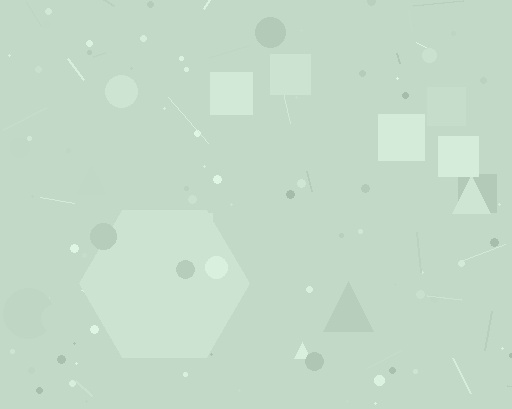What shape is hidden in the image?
A hexagon is hidden in the image.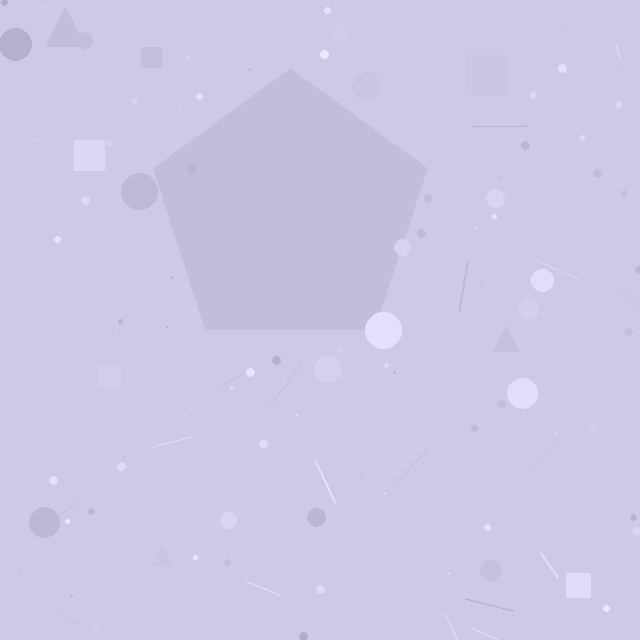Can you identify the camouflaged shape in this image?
The camouflaged shape is a pentagon.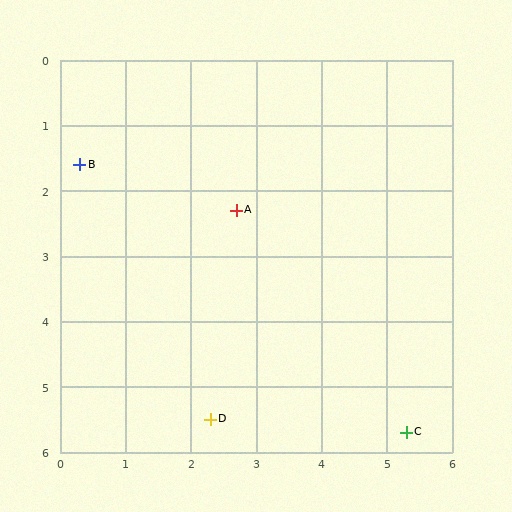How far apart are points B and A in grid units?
Points B and A are about 2.5 grid units apart.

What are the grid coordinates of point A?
Point A is at approximately (2.7, 2.3).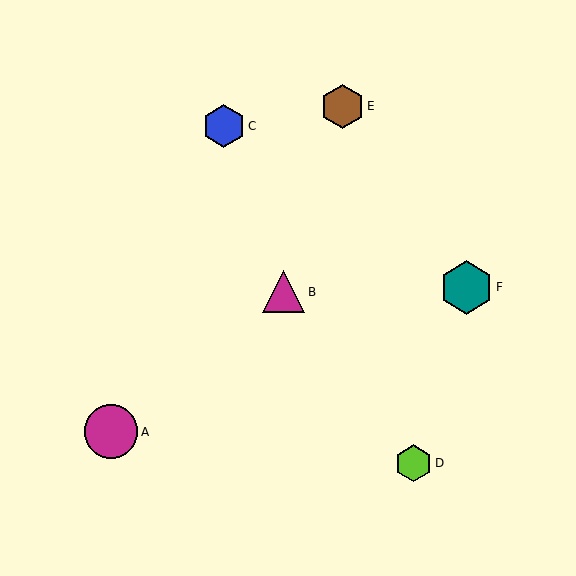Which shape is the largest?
The teal hexagon (labeled F) is the largest.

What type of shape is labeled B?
Shape B is a magenta triangle.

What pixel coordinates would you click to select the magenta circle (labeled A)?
Click at (111, 432) to select the magenta circle A.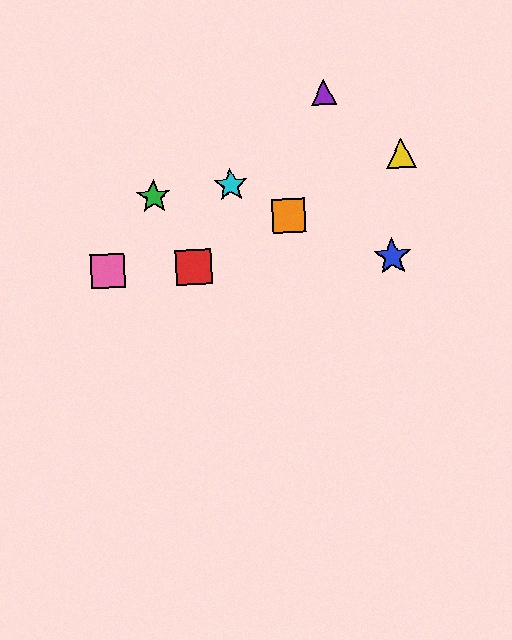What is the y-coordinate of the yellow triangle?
The yellow triangle is at y≈153.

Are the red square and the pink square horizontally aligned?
Yes, both are at y≈267.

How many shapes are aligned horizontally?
3 shapes (the red square, the blue star, the pink square) are aligned horizontally.